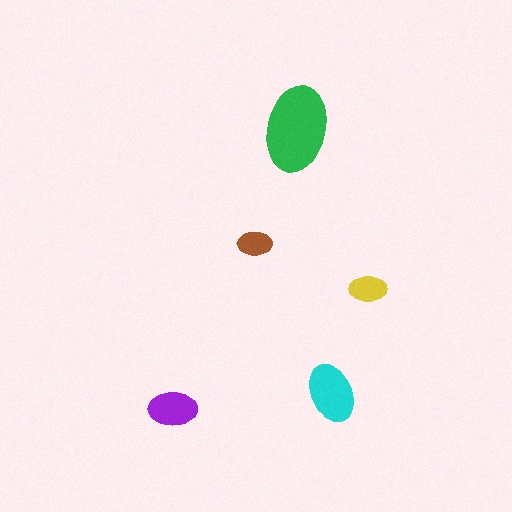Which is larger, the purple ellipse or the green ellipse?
The green one.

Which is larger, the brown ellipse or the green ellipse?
The green one.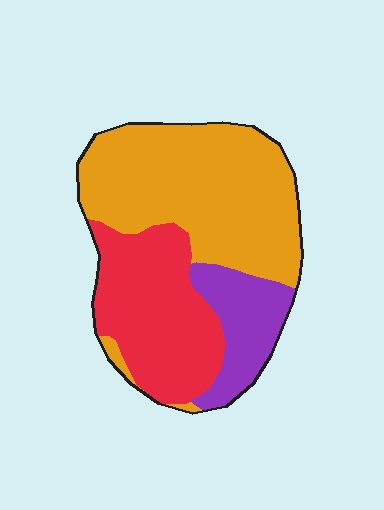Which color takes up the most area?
Orange, at roughly 50%.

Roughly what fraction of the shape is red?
Red takes up about one third (1/3) of the shape.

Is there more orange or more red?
Orange.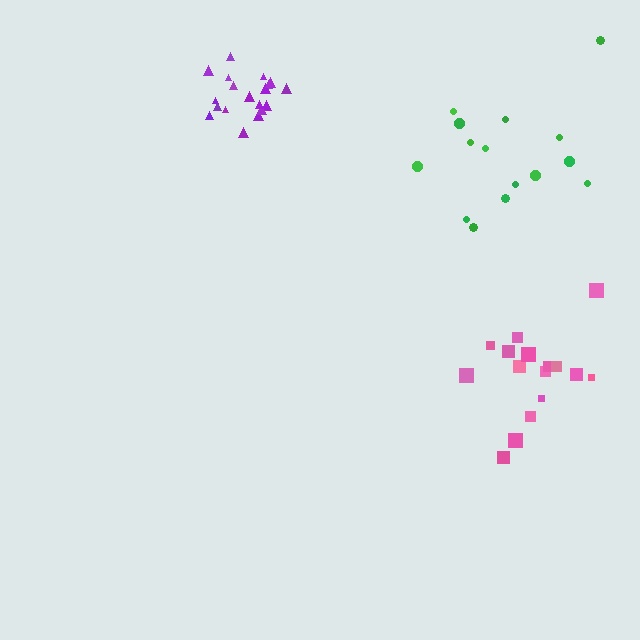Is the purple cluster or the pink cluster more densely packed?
Purple.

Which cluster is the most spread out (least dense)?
Green.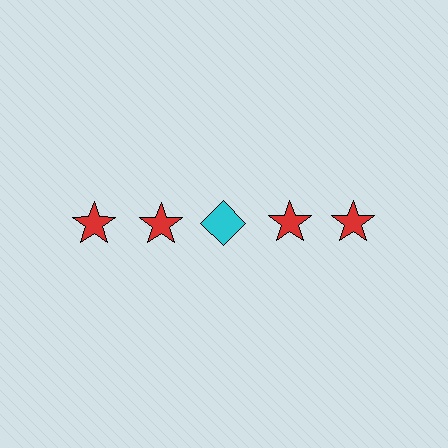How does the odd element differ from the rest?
It differs in both color (cyan instead of red) and shape (diamond instead of star).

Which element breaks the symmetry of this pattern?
The cyan diamond in the top row, center column breaks the symmetry. All other shapes are red stars.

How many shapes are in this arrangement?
There are 5 shapes arranged in a grid pattern.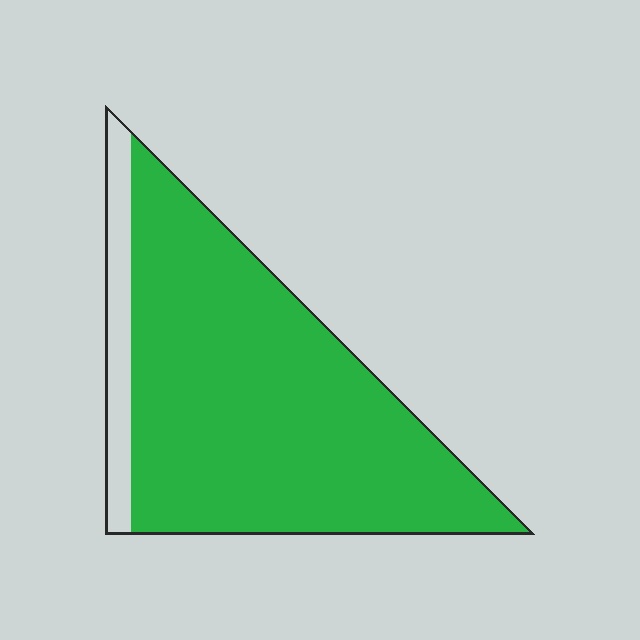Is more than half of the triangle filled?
Yes.